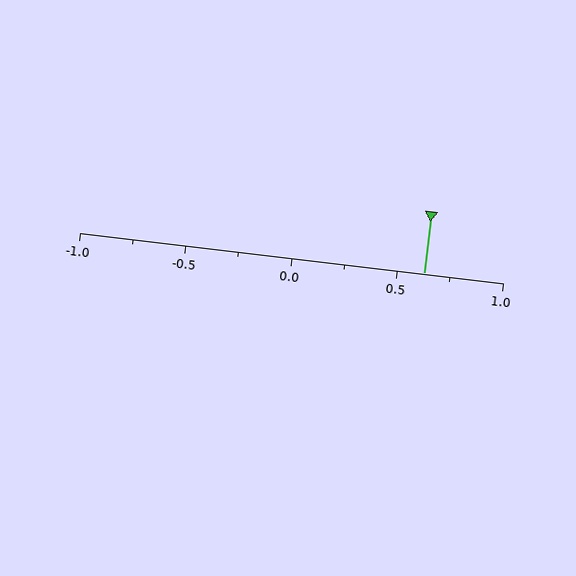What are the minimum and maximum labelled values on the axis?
The axis runs from -1.0 to 1.0.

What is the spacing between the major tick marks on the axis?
The major ticks are spaced 0.5 apart.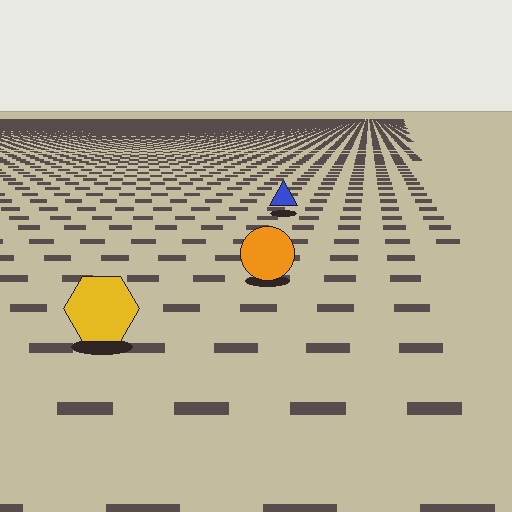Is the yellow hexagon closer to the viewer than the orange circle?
Yes. The yellow hexagon is closer — you can tell from the texture gradient: the ground texture is coarser near it.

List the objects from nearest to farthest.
From nearest to farthest: the yellow hexagon, the orange circle, the blue triangle.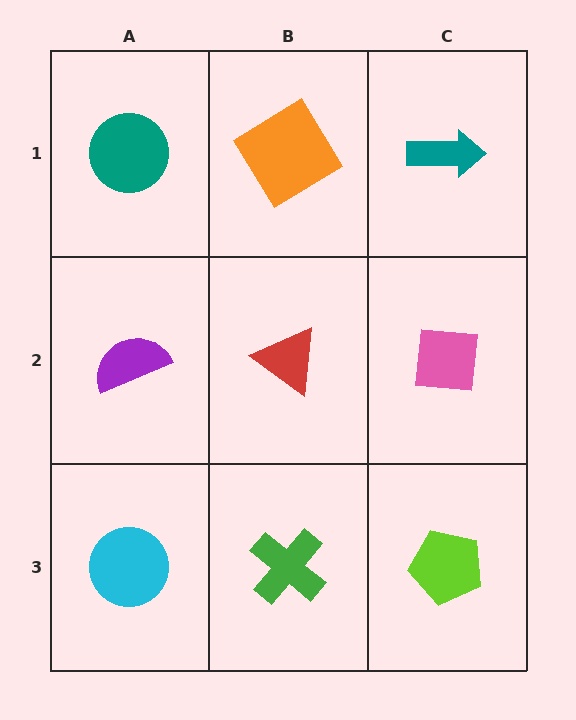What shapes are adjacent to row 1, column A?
A purple semicircle (row 2, column A), an orange diamond (row 1, column B).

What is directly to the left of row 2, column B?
A purple semicircle.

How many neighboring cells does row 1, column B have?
3.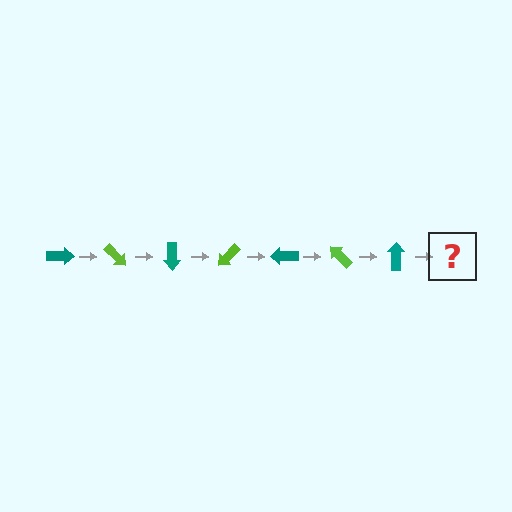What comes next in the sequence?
The next element should be a lime arrow, rotated 315 degrees from the start.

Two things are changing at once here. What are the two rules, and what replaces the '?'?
The two rules are that it rotates 45 degrees each step and the color cycles through teal and lime. The '?' should be a lime arrow, rotated 315 degrees from the start.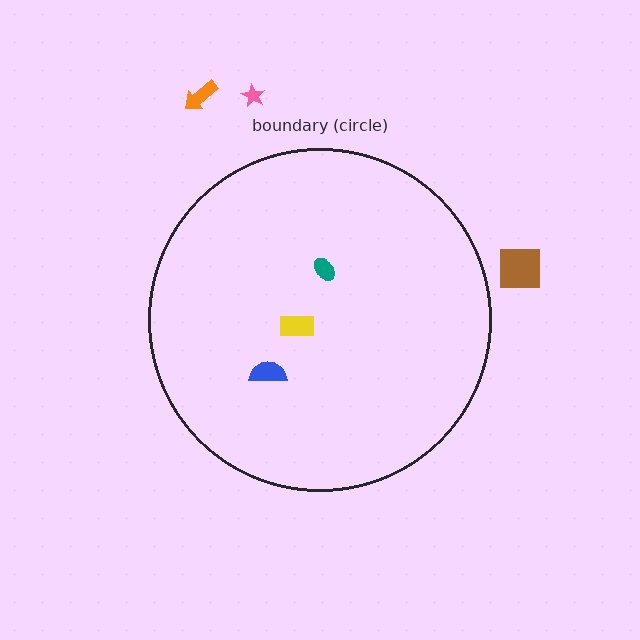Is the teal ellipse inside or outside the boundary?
Inside.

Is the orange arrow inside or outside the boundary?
Outside.